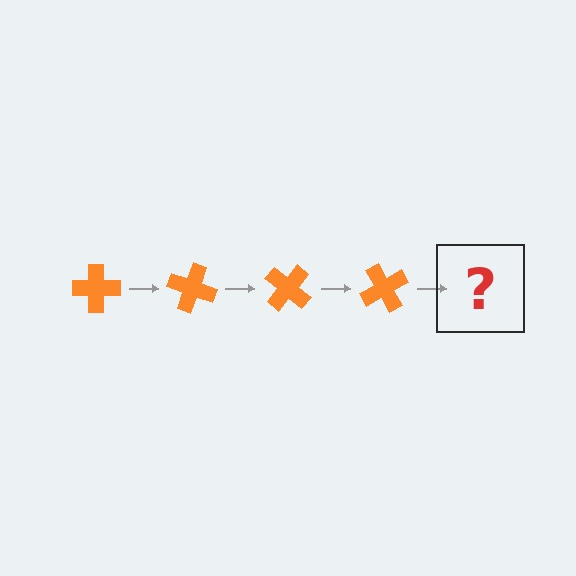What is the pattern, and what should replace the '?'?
The pattern is that the cross rotates 20 degrees each step. The '?' should be an orange cross rotated 80 degrees.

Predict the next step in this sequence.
The next step is an orange cross rotated 80 degrees.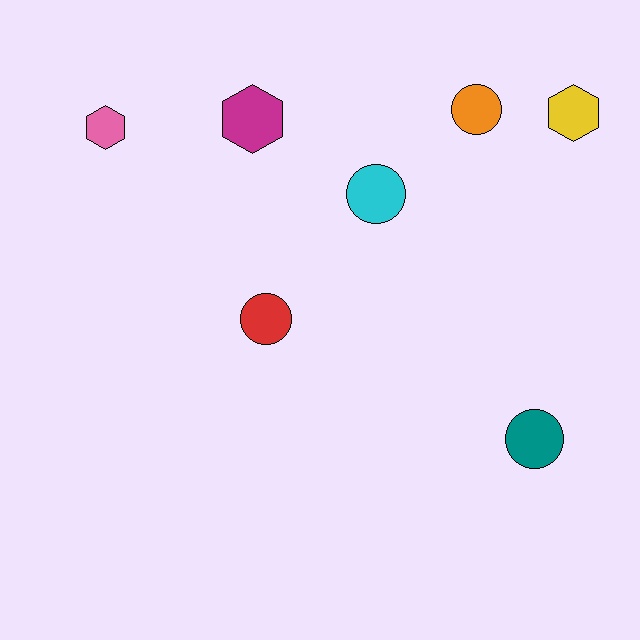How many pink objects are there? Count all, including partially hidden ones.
There is 1 pink object.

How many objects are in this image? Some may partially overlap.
There are 7 objects.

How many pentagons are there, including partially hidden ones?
There are no pentagons.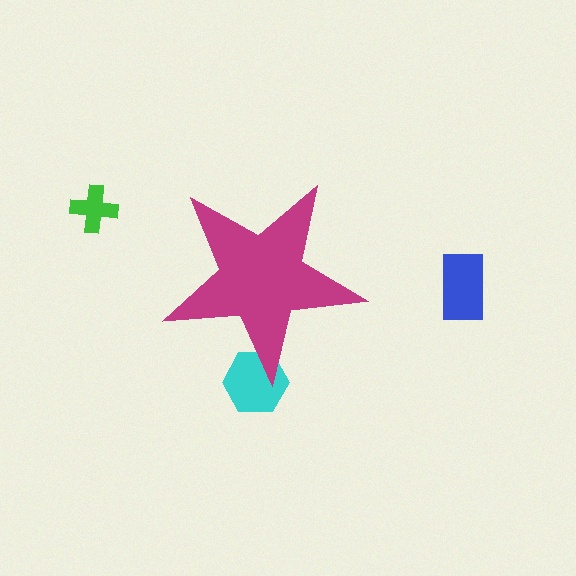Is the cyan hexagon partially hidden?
Yes, the cyan hexagon is partially hidden behind the magenta star.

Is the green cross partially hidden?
No, the green cross is fully visible.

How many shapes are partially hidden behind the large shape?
1 shape is partially hidden.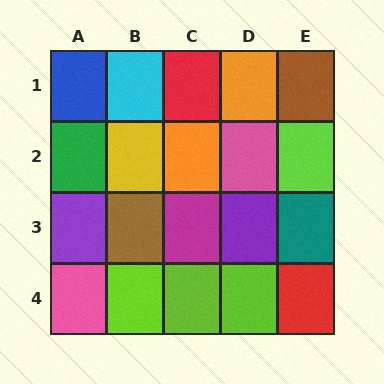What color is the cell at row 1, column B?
Cyan.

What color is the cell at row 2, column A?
Green.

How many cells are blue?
1 cell is blue.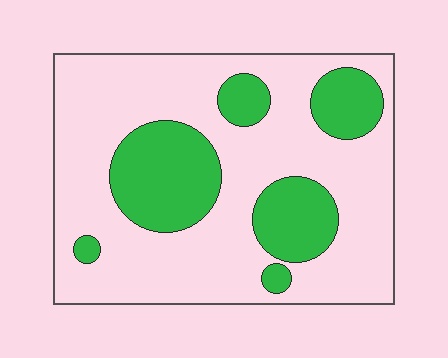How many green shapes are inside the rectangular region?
6.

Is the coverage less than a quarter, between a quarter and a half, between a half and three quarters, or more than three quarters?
Between a quarter and a half.